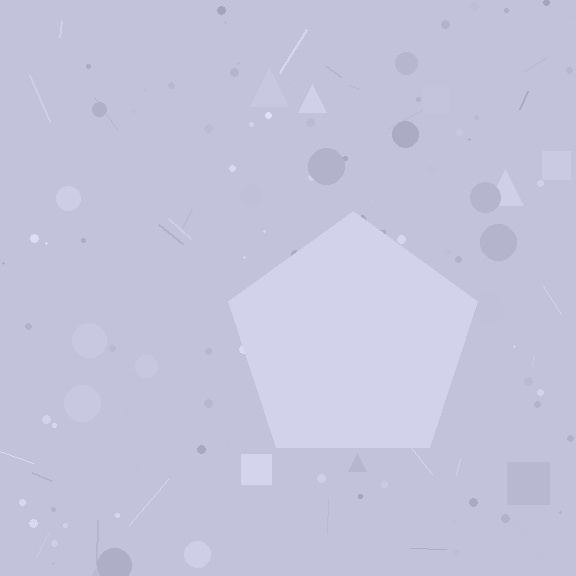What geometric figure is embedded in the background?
A pentagon is embedded in the background.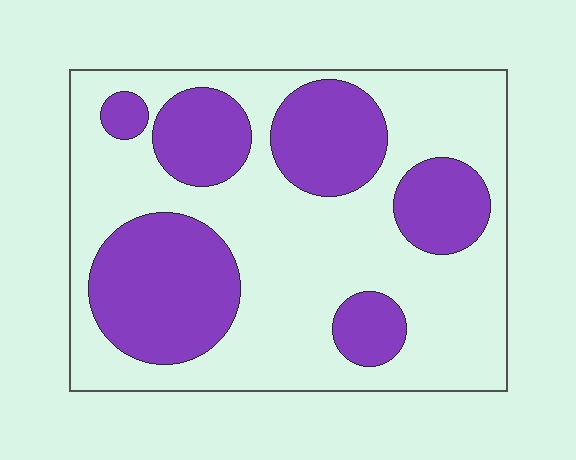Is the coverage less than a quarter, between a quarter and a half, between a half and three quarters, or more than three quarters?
Between a quarter and a half.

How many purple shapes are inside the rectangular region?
6.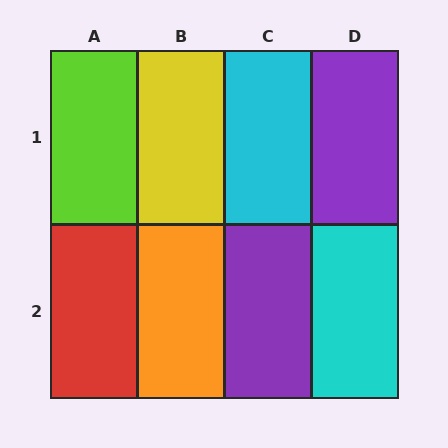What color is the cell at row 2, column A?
Red.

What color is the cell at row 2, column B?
Orange.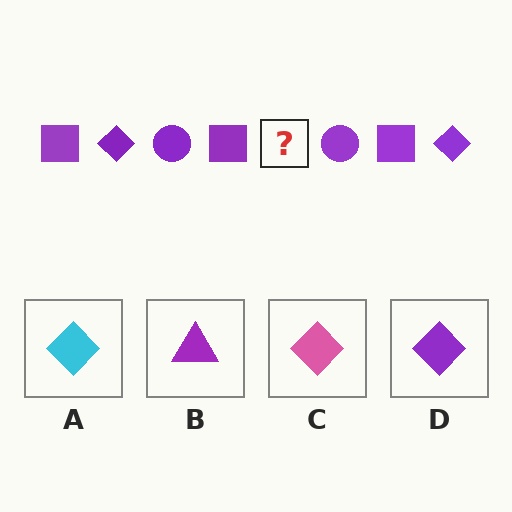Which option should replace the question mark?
Option D.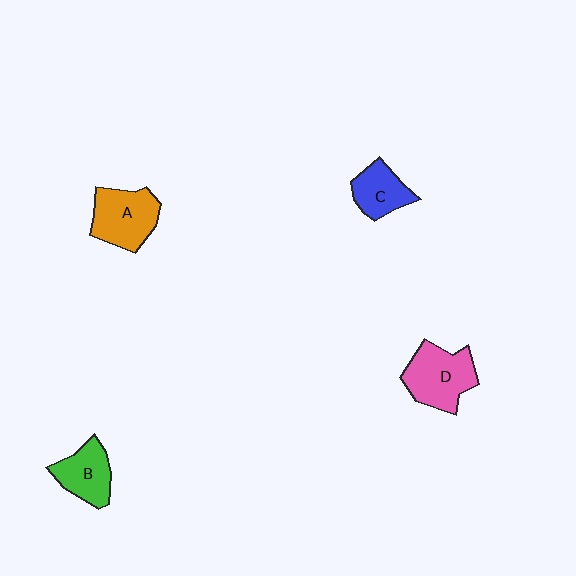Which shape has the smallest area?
Shape C (blue).